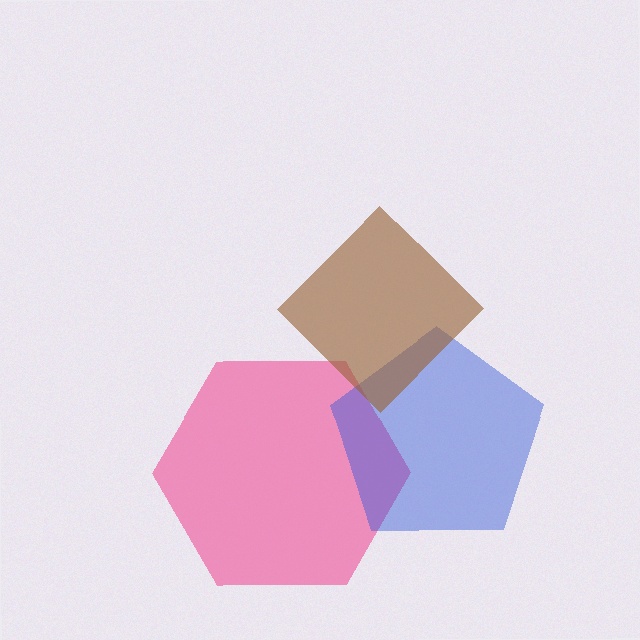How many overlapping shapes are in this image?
There are 3 overlapping shapes in the image.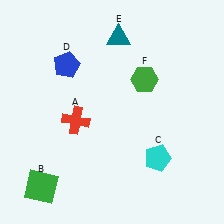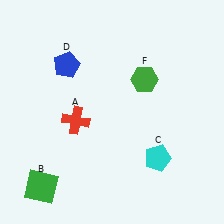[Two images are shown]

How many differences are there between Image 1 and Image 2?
There is 1 difference between the two images.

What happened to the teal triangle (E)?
The teal triangle (E) was removed in Image 2. It was in the top-right area of Image 1.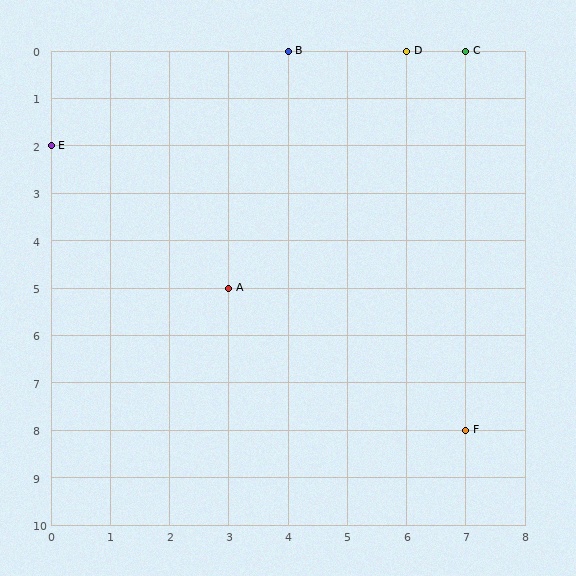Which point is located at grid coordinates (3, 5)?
Point A is at (3, 5).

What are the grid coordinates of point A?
Point A is at grid coordinates (3, 5).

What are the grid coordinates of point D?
Point D is at grid coordinates (6, 0).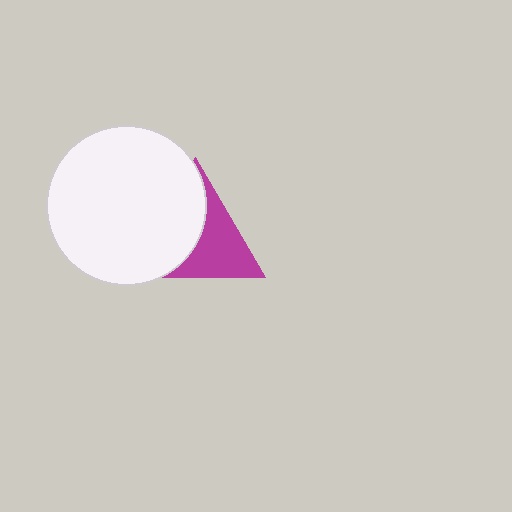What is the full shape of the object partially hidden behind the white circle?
The partially hidden object is a magenta triangle.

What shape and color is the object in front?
The object in front is a white circle.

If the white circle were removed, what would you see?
You would see the complete magenta triangle.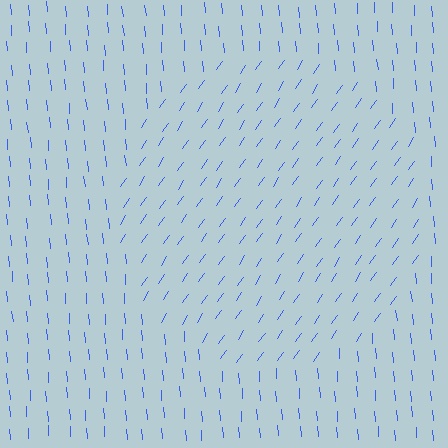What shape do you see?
I see a circle.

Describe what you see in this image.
The image is filled with small blue line segments. A circle region in the image has lines oriented differently from the surrounding lines, creating a visible texture boundary.